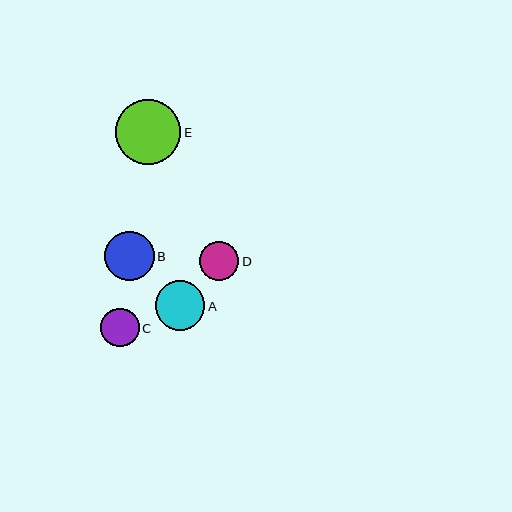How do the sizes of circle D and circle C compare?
Circle D and circle C are approximately the same size.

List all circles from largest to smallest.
From largest to smallest: E, B, A, D, C.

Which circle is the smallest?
Circle C is the smallest with a size of approximately 38 pixels.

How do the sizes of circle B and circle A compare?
Circle B and circle A are approximately the same size.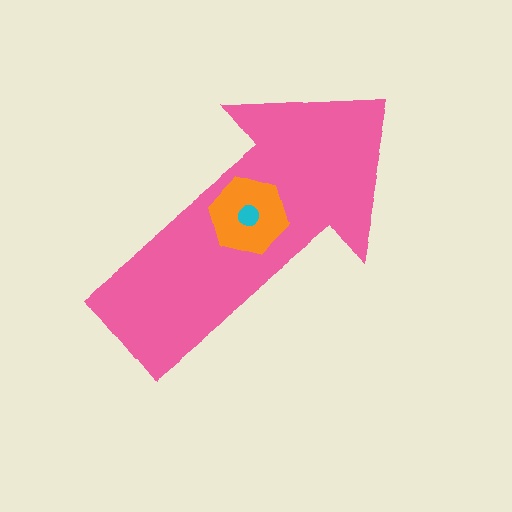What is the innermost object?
The cyan circle.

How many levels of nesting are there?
3.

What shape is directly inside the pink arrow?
The orange hexagon.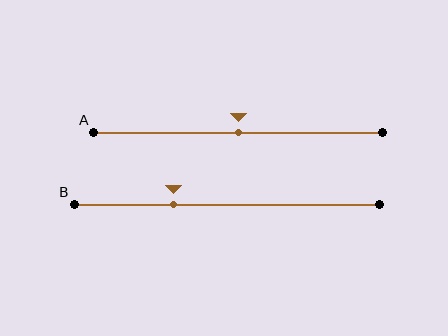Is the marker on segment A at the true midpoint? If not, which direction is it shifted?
Yes, the marker on segment A is at the true midpoint.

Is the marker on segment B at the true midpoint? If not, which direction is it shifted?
No, the marker on segment B is shifted to the left by about 17% of the segment length.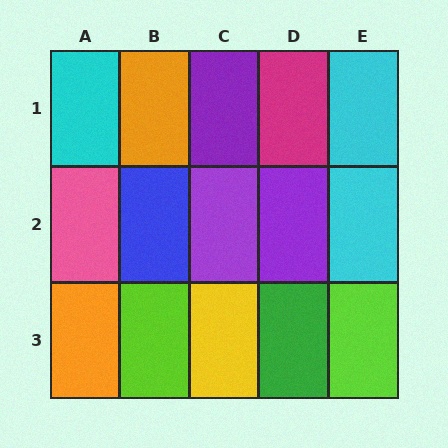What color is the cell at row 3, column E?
Lime.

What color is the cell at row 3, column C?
Yellow.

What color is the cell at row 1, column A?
Cyan.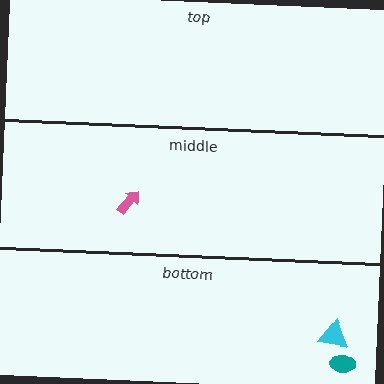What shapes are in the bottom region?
The cyan triangle, the teal ellipse.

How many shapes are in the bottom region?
2.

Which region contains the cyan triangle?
The bottom region.